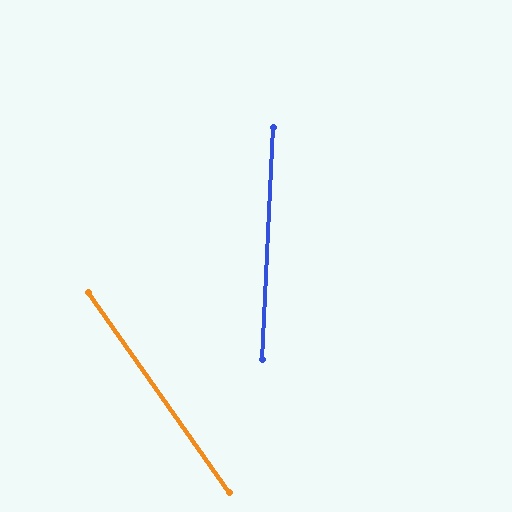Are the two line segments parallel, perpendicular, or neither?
Neither parallel nor perpendicular — they differ by about 38°.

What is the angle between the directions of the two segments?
Approximately 38 degrees.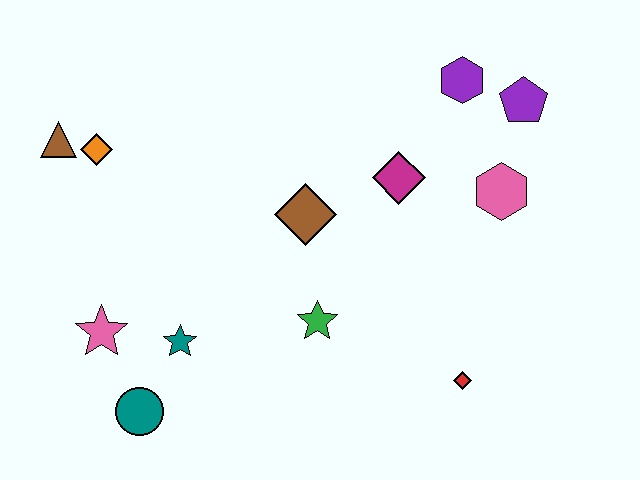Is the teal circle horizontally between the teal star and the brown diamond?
No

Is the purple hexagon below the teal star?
No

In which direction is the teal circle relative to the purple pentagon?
The teal circle is to the left of the purple pentagon.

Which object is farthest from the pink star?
The purple pentagon is farthest from the pink star.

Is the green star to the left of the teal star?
No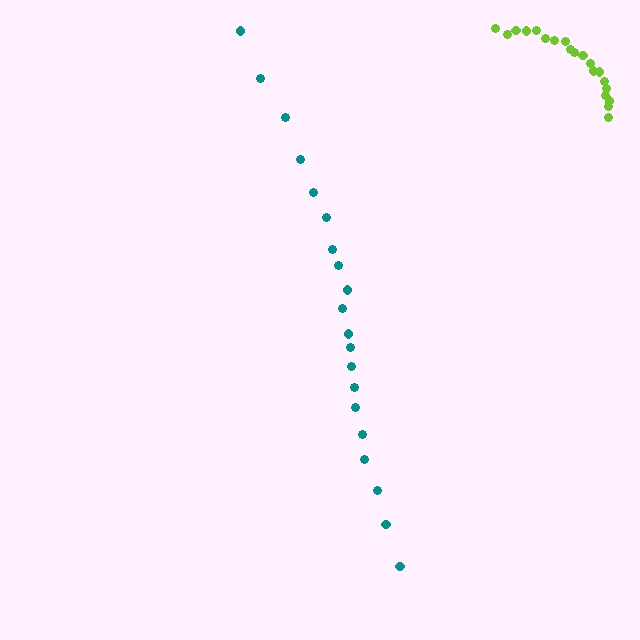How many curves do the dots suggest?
There are 2 distinct paths.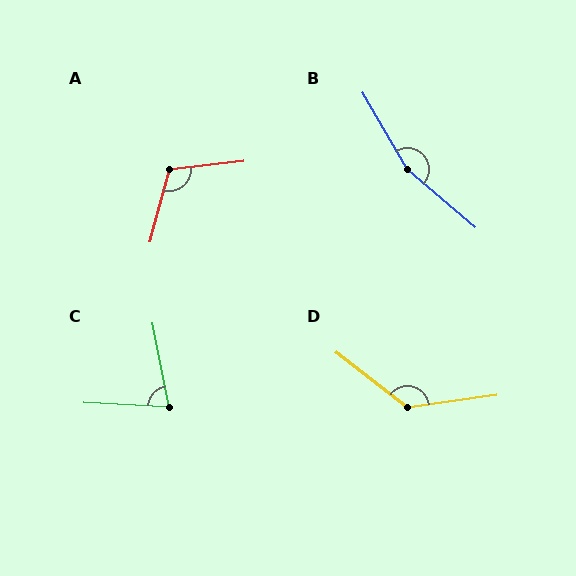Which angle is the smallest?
C, at approximately 76 degrees.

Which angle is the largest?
B, at approximately 161 degrees.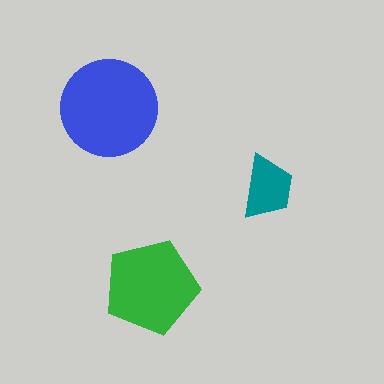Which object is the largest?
The blue circle.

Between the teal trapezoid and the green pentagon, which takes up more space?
The green pentagon.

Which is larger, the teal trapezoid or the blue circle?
The blue circle.